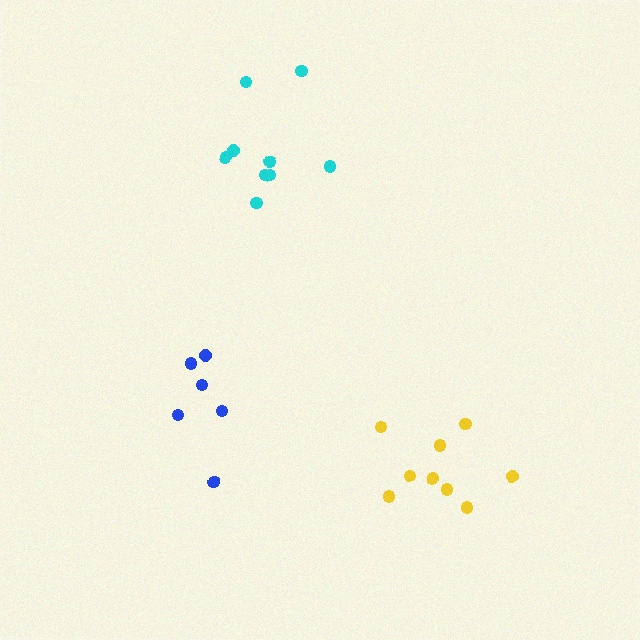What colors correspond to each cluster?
The clusters are colored: blue, cyan, yellow.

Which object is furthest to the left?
The blue cluster is leftmost.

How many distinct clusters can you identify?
There are 3 distinct clusters.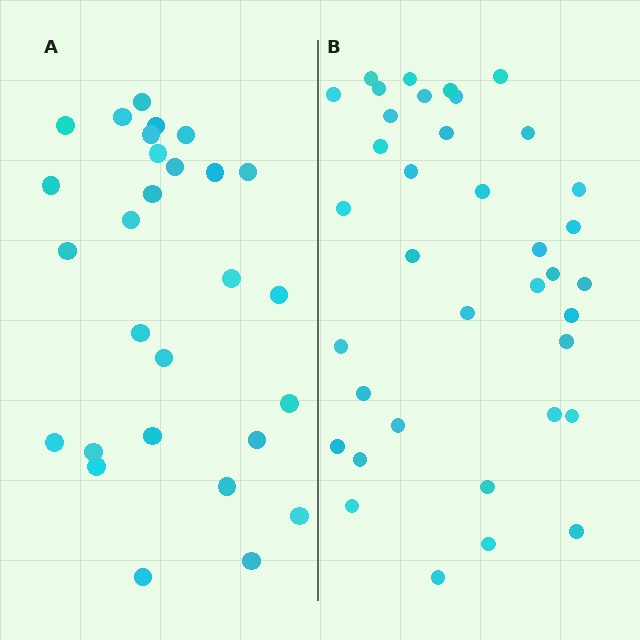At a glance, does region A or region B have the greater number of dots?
Region B (the right region) has more dots.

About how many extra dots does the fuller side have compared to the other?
Region B has roughly 8 or so more dots than region A.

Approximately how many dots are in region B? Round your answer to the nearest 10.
About 40 dots. (The exact count is 37, which rounds to 40.)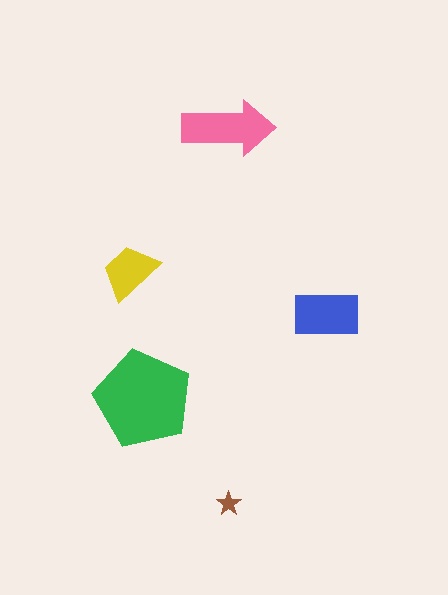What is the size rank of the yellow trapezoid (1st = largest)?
4th.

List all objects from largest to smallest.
The green pentagon, the pink arrow, the blue rectangle, the yellow trapezoid, the brown star.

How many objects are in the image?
There are 5 objects in the image.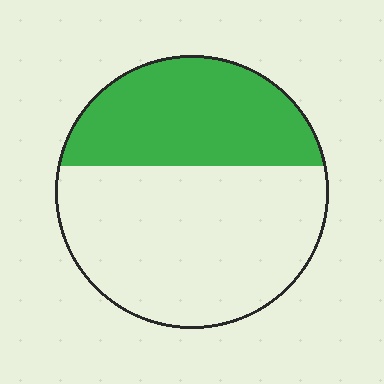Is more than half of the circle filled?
No.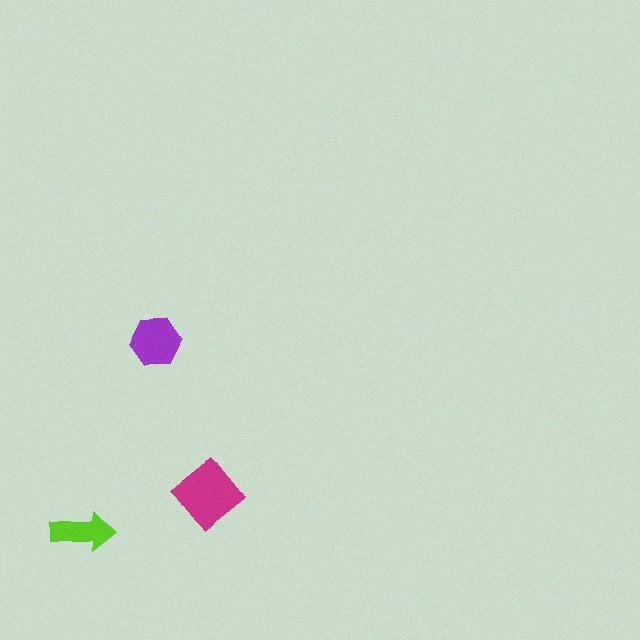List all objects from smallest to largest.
The lime arrow, the purple hexagon, the magenta diamond.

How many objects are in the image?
There are 3 objects in the image.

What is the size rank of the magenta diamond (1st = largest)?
1st.